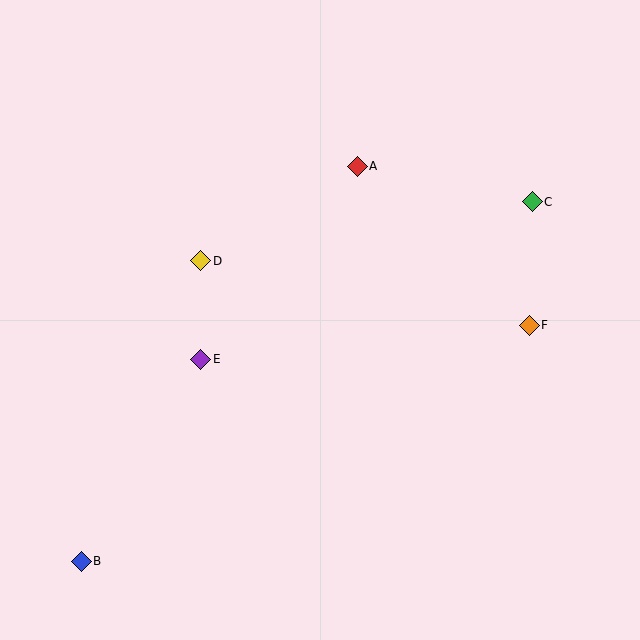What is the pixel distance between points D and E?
The distance between D and E is 98 pixels.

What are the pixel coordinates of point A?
Point A is at (357, 167).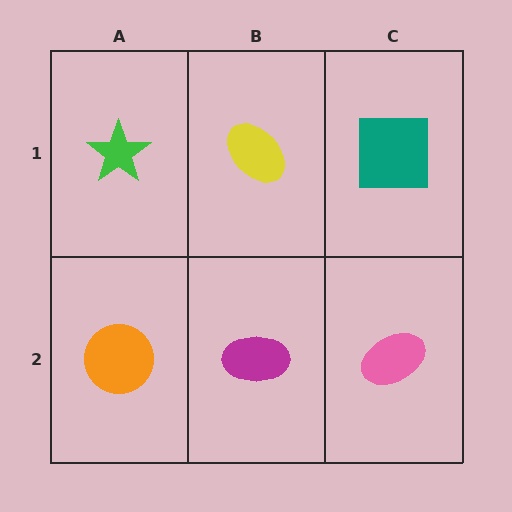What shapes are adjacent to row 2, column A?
A green star (row 1, column A), a magenta ellipse (row 2, column B).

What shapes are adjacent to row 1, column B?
A magenta ellipse (row 2, column B), a green star (row 1, column A), a teal square (row 1, column C).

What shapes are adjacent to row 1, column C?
A pink ellipse (row 2, column C), a yellow ellipse (row 1, column B).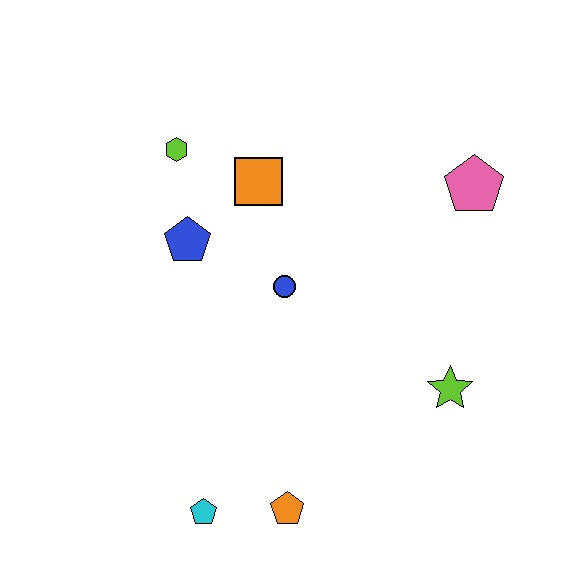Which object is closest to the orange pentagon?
The cyan pentagon is closest to the orange pentagon.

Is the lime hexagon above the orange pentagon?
Yes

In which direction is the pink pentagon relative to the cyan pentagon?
The pink pentagon is above the cyan pentagon.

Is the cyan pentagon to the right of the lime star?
No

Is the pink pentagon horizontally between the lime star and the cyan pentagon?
No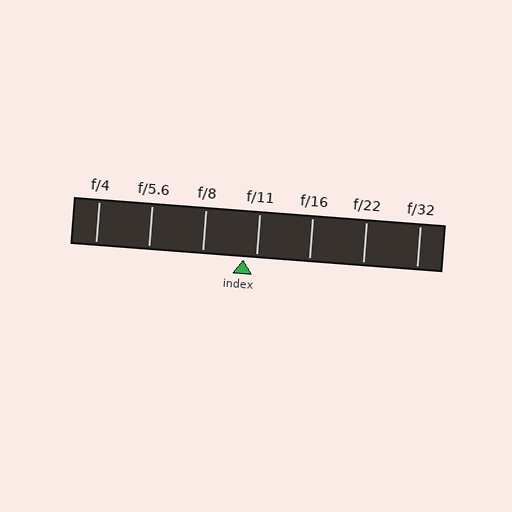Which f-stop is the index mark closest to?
The index mark is closest to f/11.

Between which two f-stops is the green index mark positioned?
The index mark is between f/8 and f/11.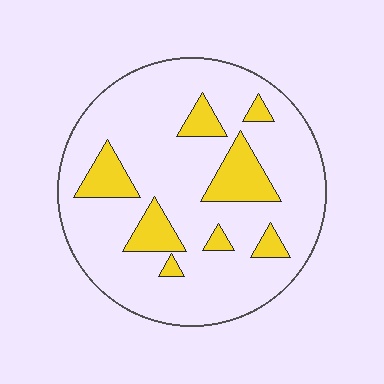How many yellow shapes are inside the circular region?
8.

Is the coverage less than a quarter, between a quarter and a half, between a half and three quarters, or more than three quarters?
Less than a quarter.